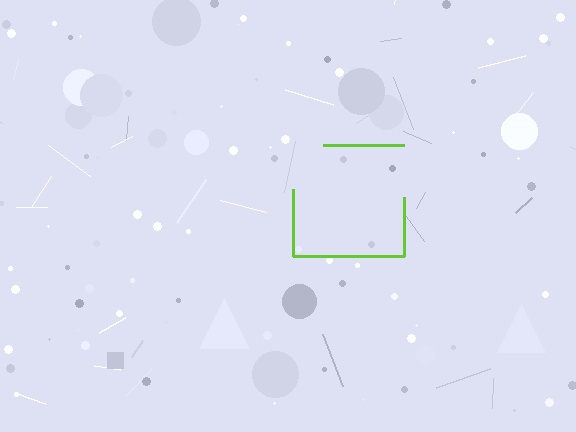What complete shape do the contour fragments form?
The contour fragments form a square.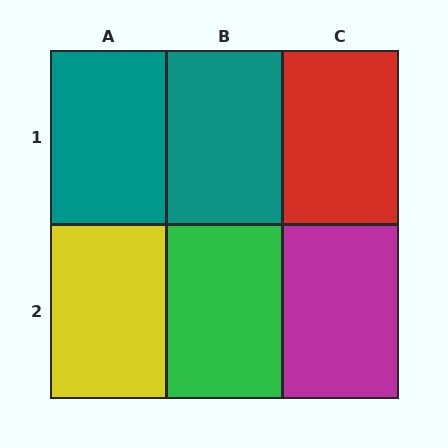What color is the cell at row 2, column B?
Green.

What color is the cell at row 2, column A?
Yellow.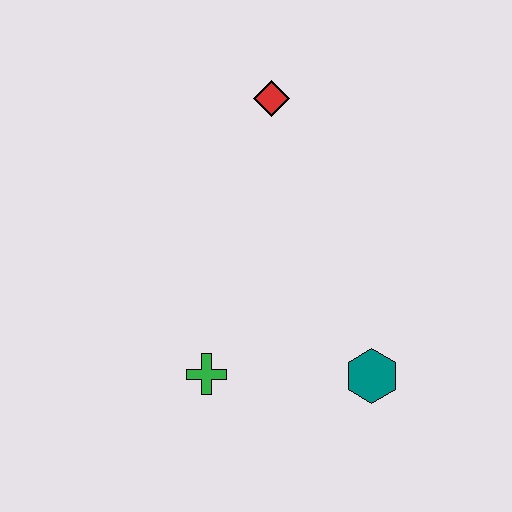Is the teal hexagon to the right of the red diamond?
Yes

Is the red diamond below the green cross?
No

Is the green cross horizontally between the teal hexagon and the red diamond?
No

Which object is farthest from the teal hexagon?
The red diamond is farthest from the teal hexagon.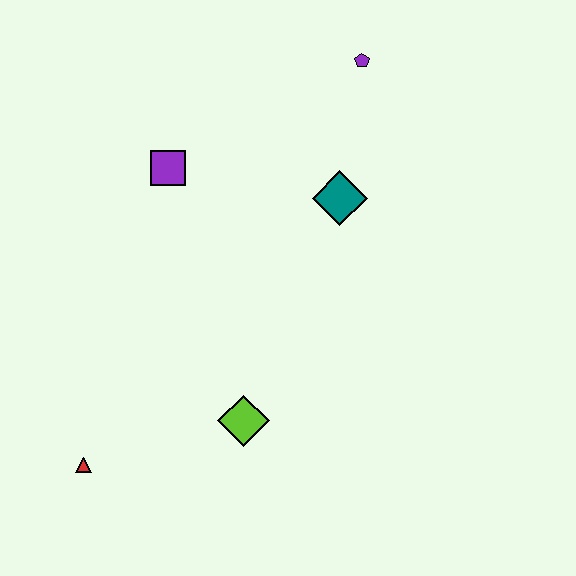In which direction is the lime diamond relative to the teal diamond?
The lime diamond is below the teal diamond.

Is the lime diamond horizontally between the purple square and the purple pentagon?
Yes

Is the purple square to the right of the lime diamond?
No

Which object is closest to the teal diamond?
The purple pentagon is closest to the teal diamond.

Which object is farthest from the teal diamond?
The red triangle is farthest from the teal diamond.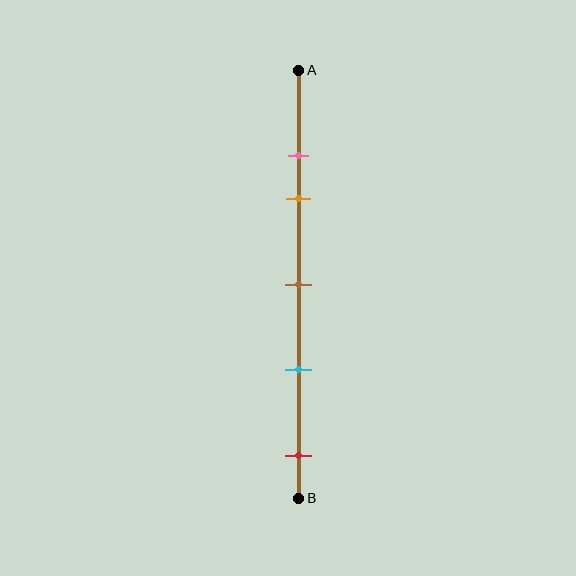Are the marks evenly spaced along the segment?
No, the marks are not evenly spaced.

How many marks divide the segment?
There are 5 marks dividing the segment.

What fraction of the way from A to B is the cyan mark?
The cyan mark is approximately 70% (0.7) of the way from A to B.